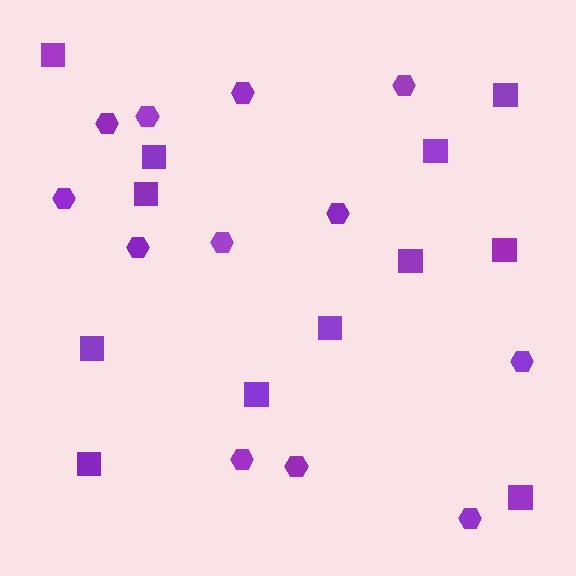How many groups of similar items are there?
There are 2 groups: one group of squares (12) and one group of hexagons (12).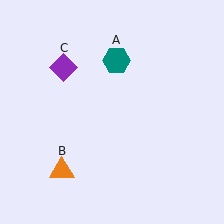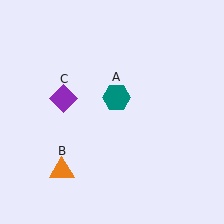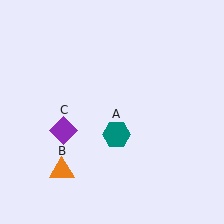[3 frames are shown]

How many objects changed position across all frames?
2 objects changed position: teal hexagon (object A), purple diamond (object C).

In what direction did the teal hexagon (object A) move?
The teal hexagon (object A) moved down.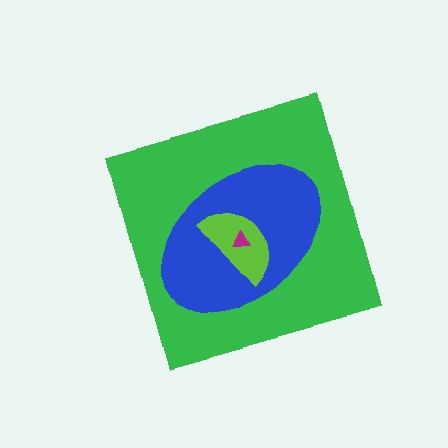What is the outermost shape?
The green diamond.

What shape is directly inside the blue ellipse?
The lime semicircle.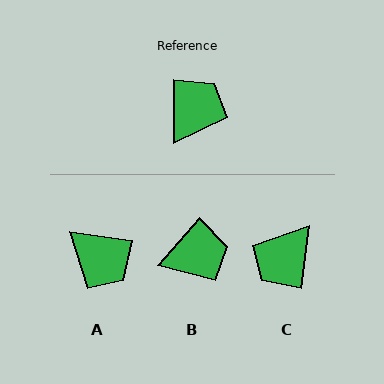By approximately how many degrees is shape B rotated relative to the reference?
Approximately 40 degrees clockwise.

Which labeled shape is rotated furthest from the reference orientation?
C, about 173 degrees away.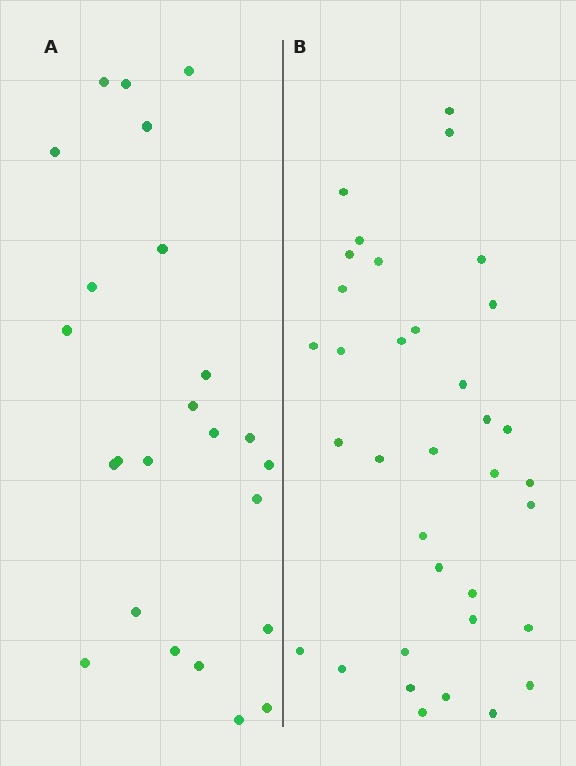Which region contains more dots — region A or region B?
Region B (the right region) has more dots.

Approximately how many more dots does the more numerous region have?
Region B has roughly 12 or so more dots than region A.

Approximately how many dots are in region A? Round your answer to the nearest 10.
About 20 dots. (The exact count is 24, which rounds to 20.)